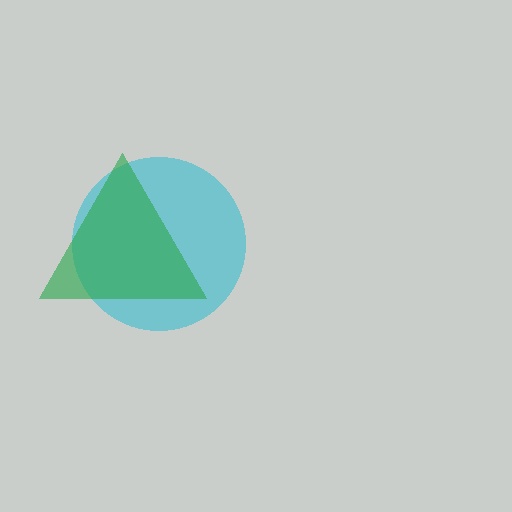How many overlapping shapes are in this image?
There are 2 overlapping shapes in the image.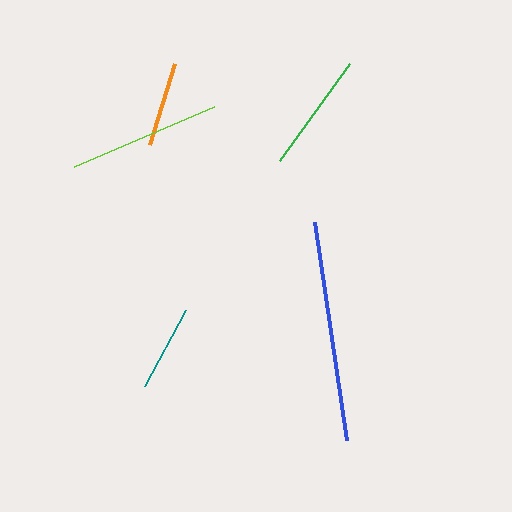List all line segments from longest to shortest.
From longest to shortest: blue, lime, green, teal, orange.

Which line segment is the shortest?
The orange line is the shortest at approximately 85 pixels.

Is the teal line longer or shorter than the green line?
The green line is longer than the teal line.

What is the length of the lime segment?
The lime segment is approximately 152 pixels long.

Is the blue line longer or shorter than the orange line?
The blue line is longer than the orange line.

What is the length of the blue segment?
The blue segment is approximately 221 pixels long.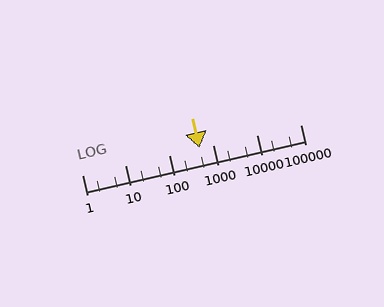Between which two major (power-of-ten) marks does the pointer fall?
The pointer is between 100 and 1000.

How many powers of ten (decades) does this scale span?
The scale spans 5 decades, from 1 to 100000.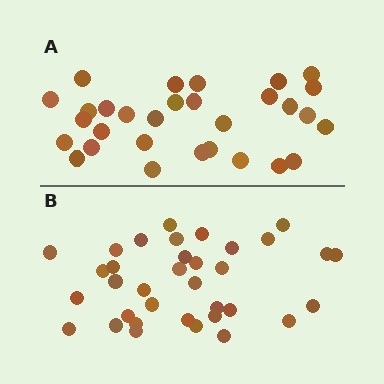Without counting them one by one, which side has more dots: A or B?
Region B (the bottom region) has more dots.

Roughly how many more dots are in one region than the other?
Region B has about 5 more dots than region A.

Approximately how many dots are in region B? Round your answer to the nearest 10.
About 40 dots. (The exact count is 35, which rounds to 40.)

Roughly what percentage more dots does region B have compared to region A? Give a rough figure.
About 15% more.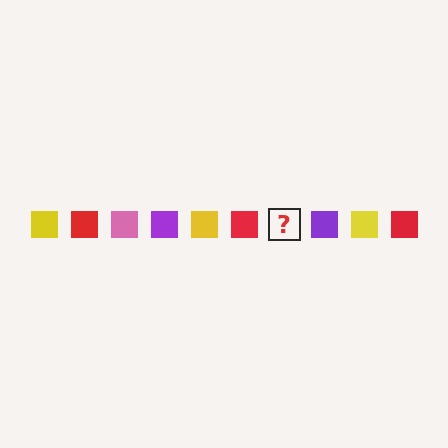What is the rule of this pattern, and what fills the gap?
The rule is that the pattern cycles through yellow, red, pink, purple squares. The gap should be filled with a pink square.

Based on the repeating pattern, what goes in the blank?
The blank should be a pink square.